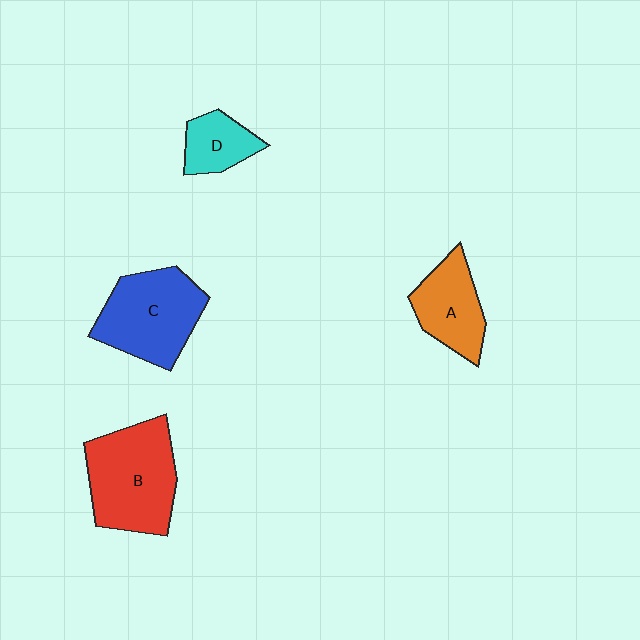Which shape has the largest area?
Shape B (red).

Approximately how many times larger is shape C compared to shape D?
Approximately 2.2 times.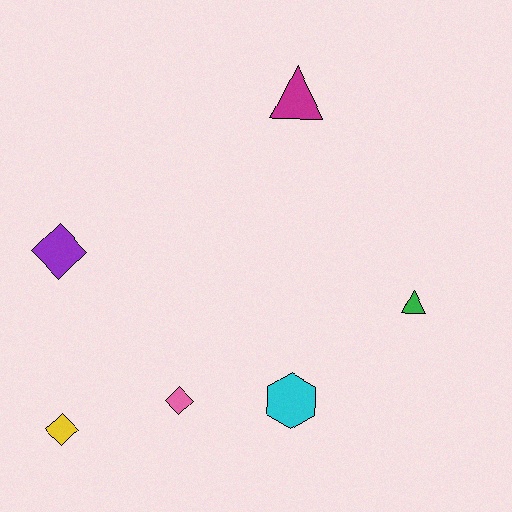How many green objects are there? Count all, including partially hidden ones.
There is 1 green object.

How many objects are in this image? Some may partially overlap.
There are 6 objects.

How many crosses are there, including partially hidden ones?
There are no crosses.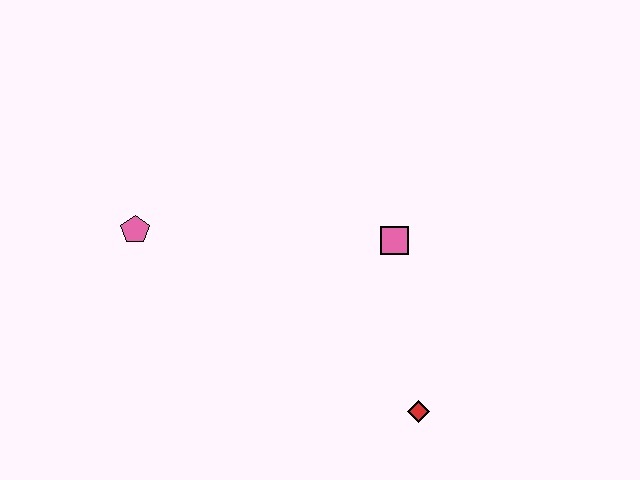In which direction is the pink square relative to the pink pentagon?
The pink square is to the right of the pink pentagon.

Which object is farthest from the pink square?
The pink pentagon is farthest from the pink square.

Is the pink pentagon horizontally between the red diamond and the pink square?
No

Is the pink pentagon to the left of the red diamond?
Yes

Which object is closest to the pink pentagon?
The pink square is closest to the pink pentagon.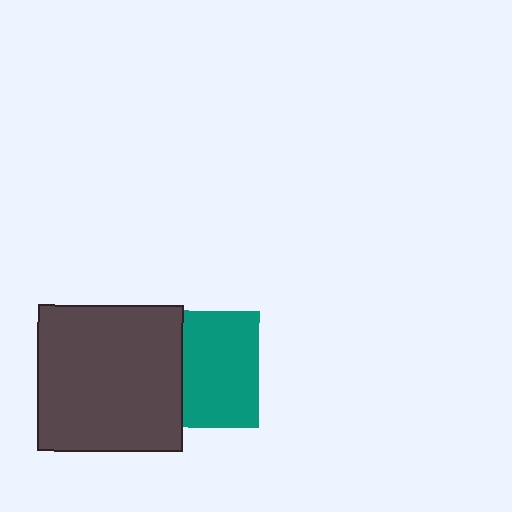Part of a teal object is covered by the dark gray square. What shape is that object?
It is a square.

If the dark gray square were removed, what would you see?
You would see the complete teal square.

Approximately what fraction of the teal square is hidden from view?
Roughly 36% of the teal square is hidden behind the dark gray square.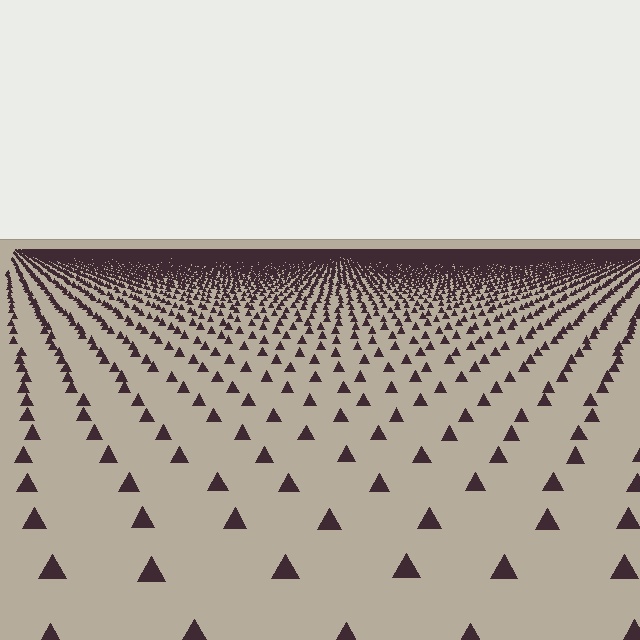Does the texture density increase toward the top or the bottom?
Density increases toward the top.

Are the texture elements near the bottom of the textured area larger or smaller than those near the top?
Larger. Near the bottom, elements are closer to the viewer and appear at a bigger on-screen size.